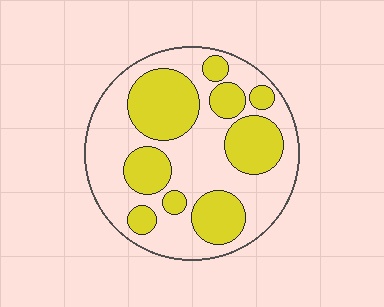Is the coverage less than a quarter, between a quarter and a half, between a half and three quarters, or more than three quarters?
Between a quarter and a half.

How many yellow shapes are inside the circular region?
9.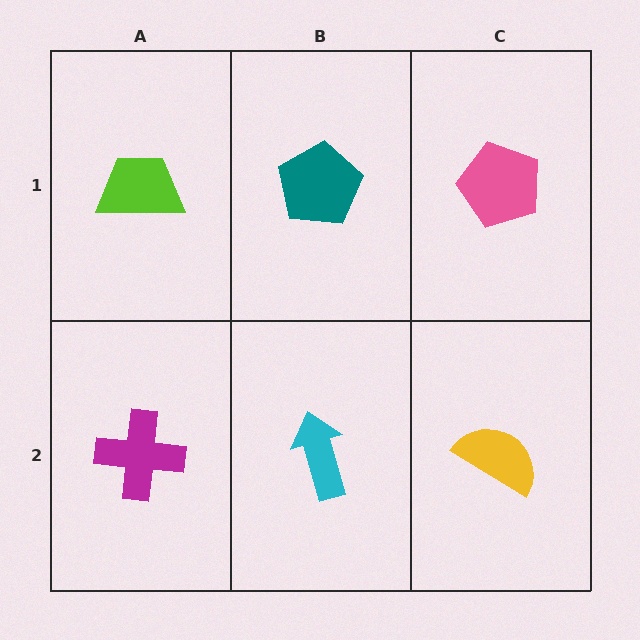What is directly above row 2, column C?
A pink pentagon.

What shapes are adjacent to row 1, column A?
A magenta cross (row 2, column A), a teal pentagon (row 1, column B).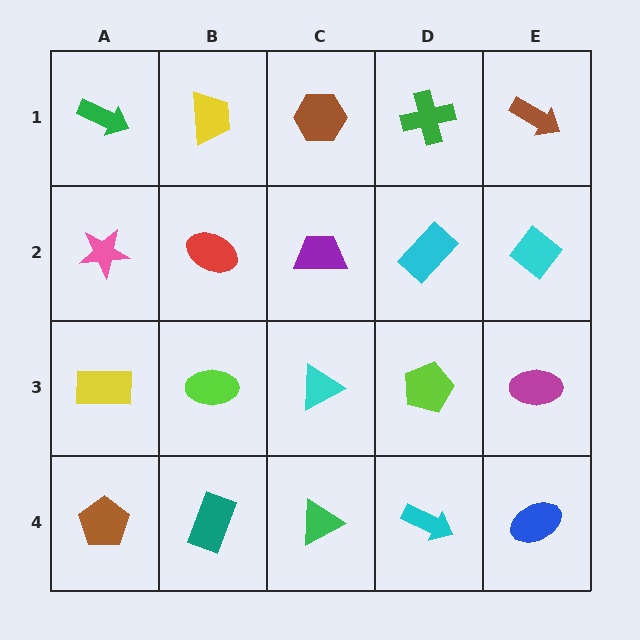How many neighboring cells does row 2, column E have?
3.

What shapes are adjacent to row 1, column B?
A red ellipse (row 2, column B), a green arrow (row 1, column A), a brown hexagon (row 1, column C).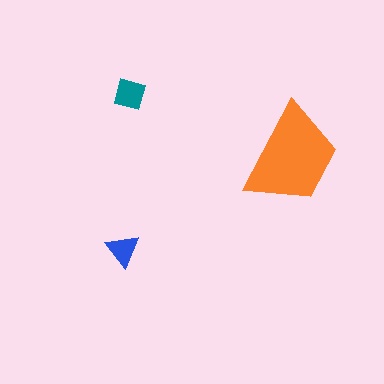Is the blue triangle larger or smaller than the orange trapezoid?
Smaller.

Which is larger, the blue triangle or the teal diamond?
The teal diamond.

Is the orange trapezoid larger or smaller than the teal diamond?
Larger.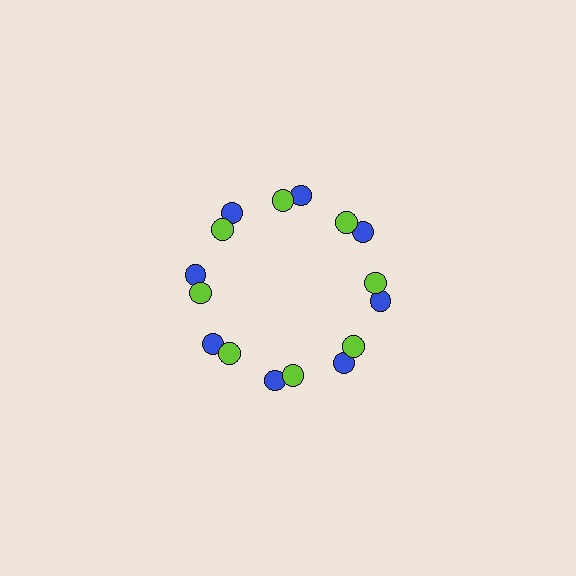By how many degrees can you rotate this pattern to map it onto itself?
The pattern maps onto itself every 45 degrees of rotation.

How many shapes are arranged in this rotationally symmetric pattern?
There are 16 shapes, arranged in 8 groups of 2.